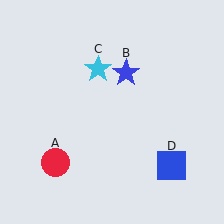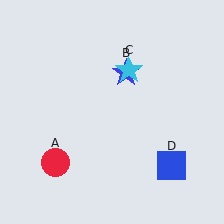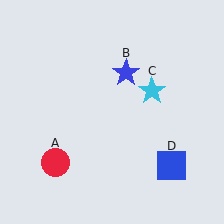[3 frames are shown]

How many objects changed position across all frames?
1 object changed position: cyan star (object C).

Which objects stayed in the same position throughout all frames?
Red circle (object A) and blue star (object B) and blue square (object D) remained stationary.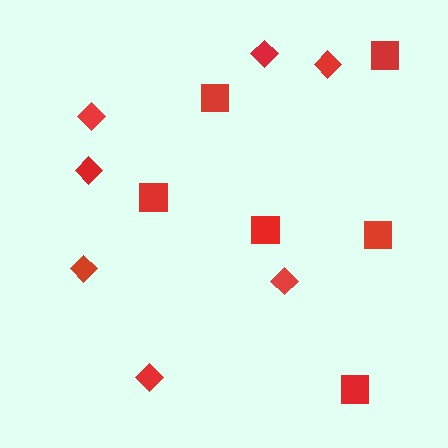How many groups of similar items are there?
There are 2 groups: one group of squares (6) and one group of diamonds (7).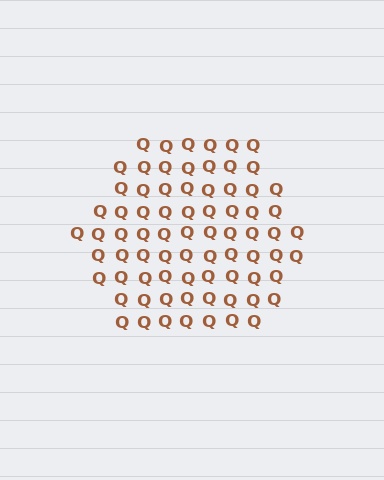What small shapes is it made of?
It is made of small letter Q's.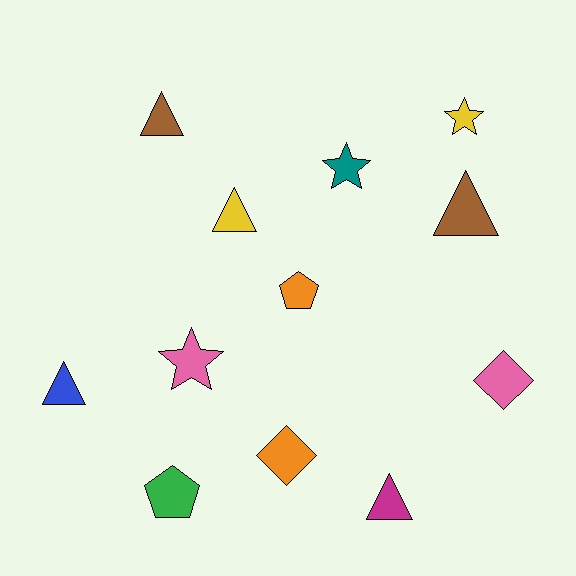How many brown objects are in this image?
There are 2 brown objects.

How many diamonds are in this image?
There are 2 diamonds.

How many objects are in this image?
There are 12 objects.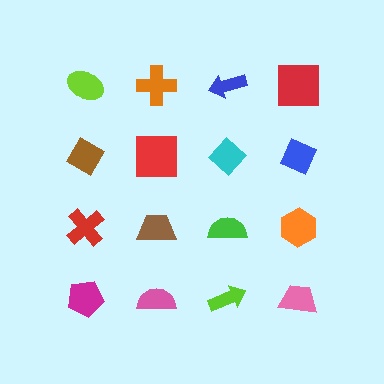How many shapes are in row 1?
4 shapes.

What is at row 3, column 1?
A red cross.